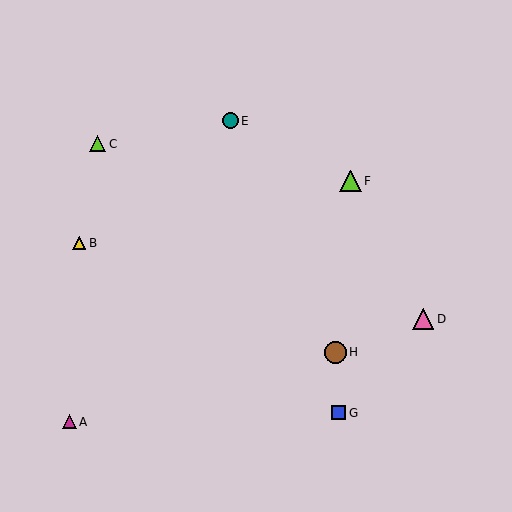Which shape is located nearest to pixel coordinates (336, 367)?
The brown circle (labeled H) at (335, 352) is nearest to that location.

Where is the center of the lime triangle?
The center of the lime triangle is at (97, 144).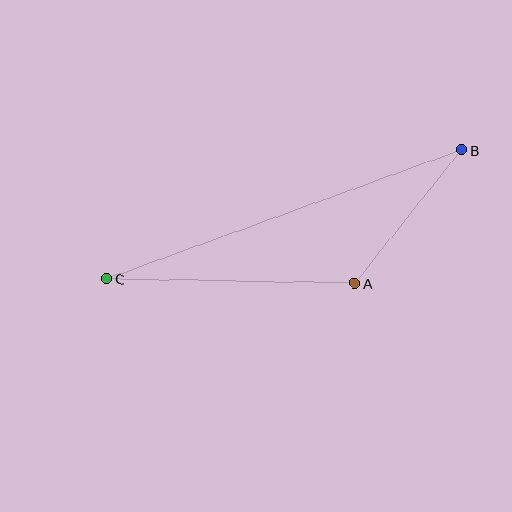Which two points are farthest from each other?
Points B and C are farthest from each other.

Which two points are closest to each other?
Points A and B are closest to each other.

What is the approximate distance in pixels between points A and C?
The distance between A and C is approximately 248 pixels.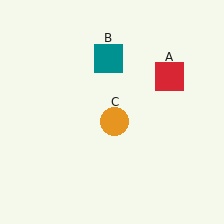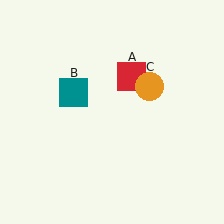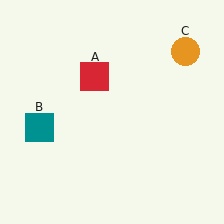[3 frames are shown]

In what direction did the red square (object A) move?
The red square (object A) moved left.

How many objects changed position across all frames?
3 objects changed position: red square (object A), teal square (object B), orange circle (object C).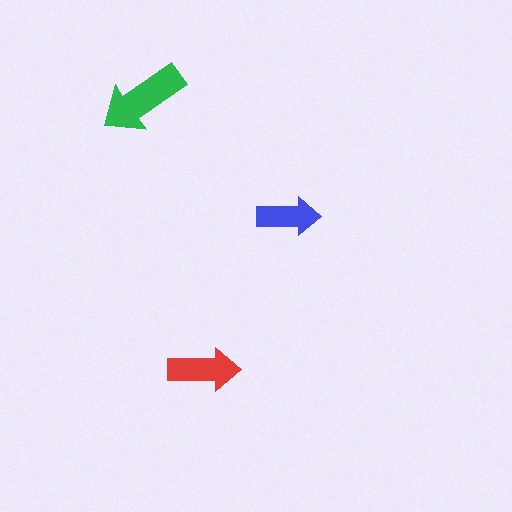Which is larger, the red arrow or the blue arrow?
The red one.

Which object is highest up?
The green arrow is topmost.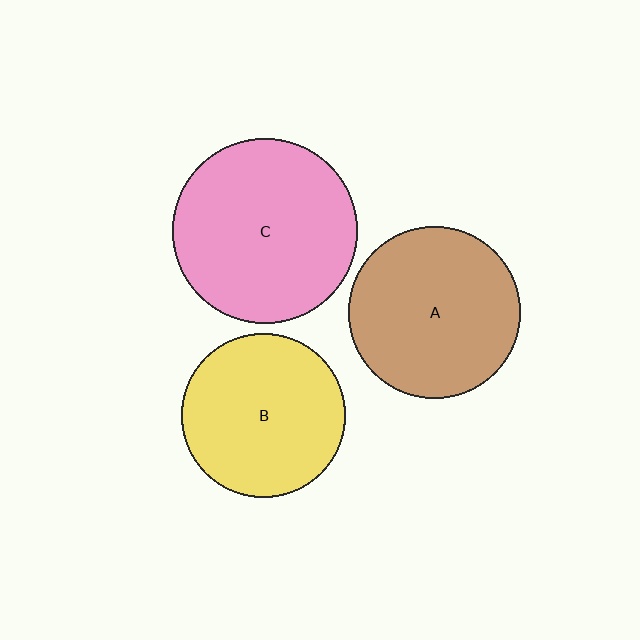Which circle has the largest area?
Circle C (pink).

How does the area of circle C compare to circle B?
Approximately 1.3 times.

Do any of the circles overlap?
No, none of the circles overlap.